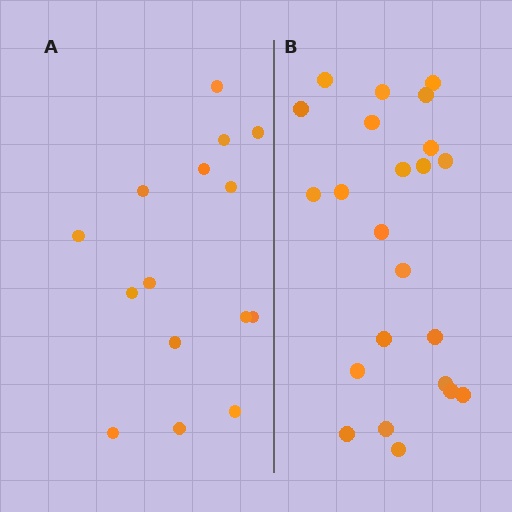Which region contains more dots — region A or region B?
Region B (the right region) has more dots.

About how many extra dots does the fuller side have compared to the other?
Region B has roughly 8 or so more dots than region A.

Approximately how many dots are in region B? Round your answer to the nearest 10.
About 20 dots. (The exact count is 23, which rounds to 20.)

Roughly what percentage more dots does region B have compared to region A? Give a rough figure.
About 55% more.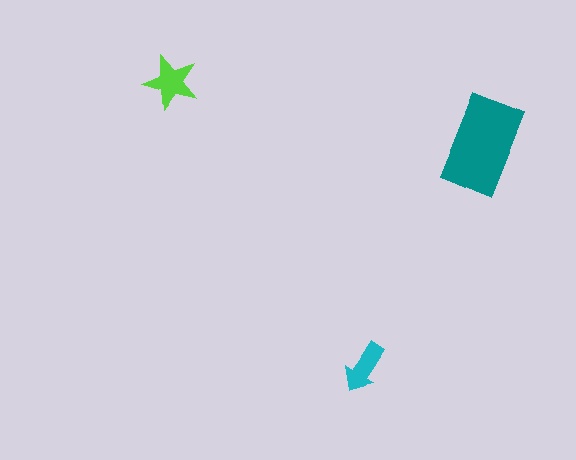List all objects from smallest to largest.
The cyan arrow, the lime star, the teal rectangle.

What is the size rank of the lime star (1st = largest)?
2nd.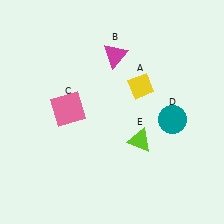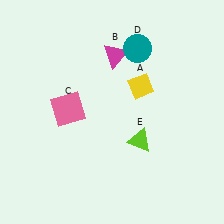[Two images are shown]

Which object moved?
The teal circle (D) moved up.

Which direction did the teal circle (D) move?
The teal circle (D) moved up.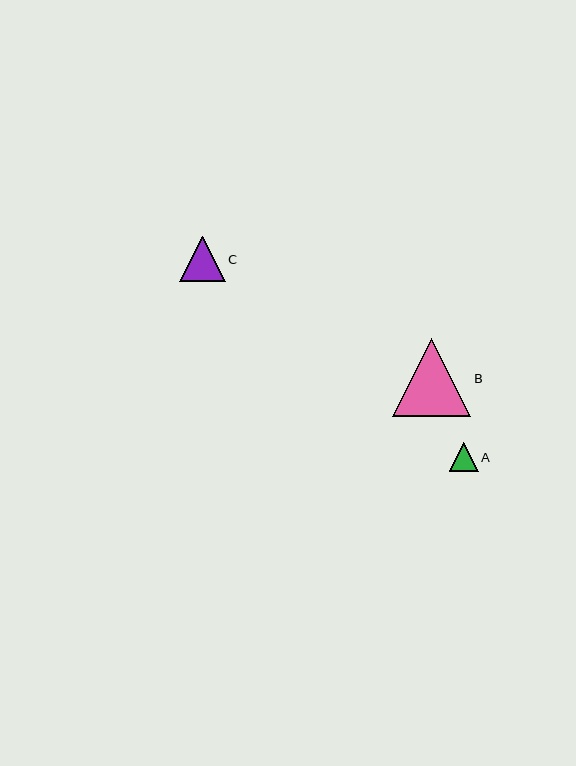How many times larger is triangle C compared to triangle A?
Triangle C is approximately 1.6 times the size of triangle A.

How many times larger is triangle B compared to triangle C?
Triangle B is approximately 1.7 times the size of triangle C.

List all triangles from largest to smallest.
From largest to smallest: B, C, A.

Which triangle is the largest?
Triangle B is the largest with a size of approximately 78 pixels.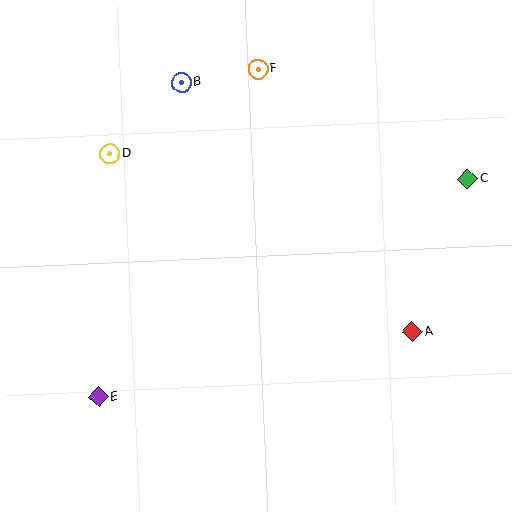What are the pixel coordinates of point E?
Point E is at (98, 397).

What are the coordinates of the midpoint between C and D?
The midpoint between C and D is at (289, 166).